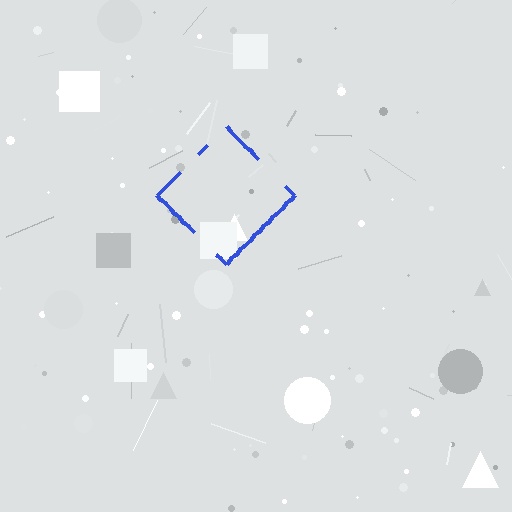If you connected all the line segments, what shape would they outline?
They would outline a diamond.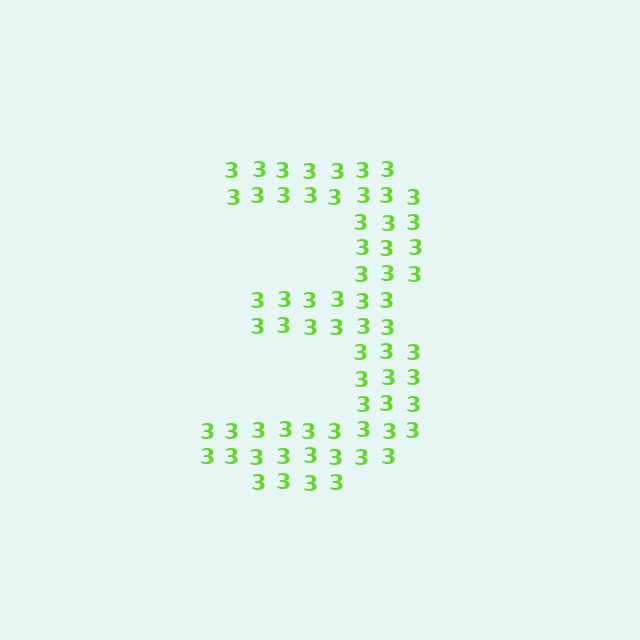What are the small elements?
The small elements are digit 3's.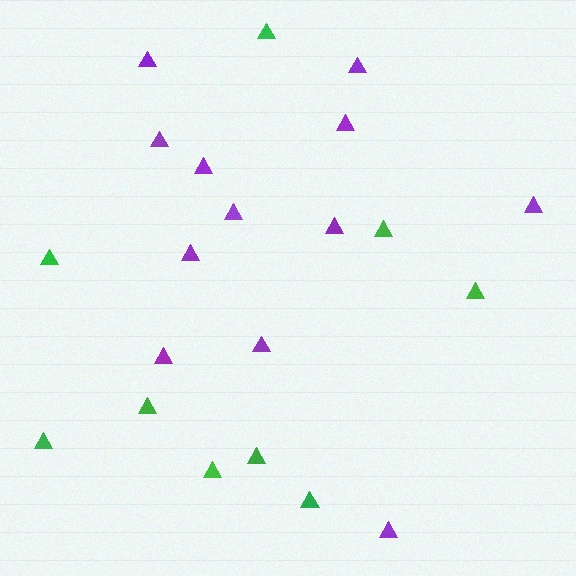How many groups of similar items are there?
There are 2 groups: one group of green triangles (9) and one group of purple triangles (12).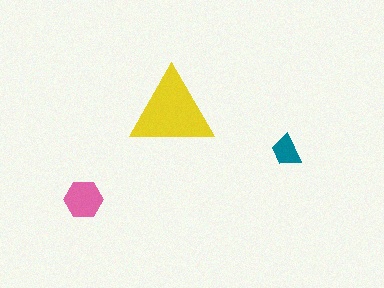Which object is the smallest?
The teal trapezoid.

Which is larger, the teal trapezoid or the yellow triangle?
The yellow triangle.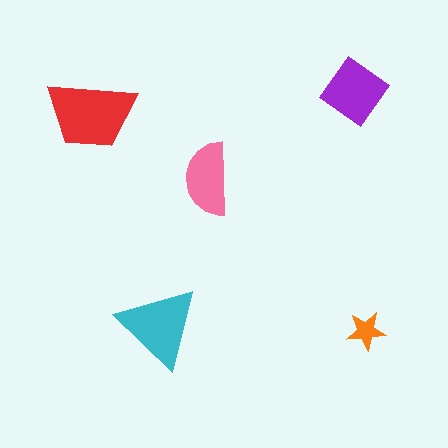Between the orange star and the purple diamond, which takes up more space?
The purple diamond.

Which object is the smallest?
The orange star.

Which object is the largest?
The red trapezoid.